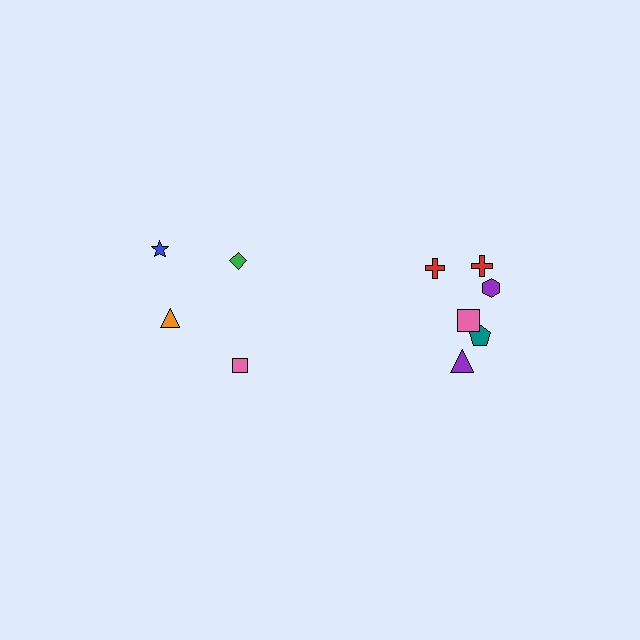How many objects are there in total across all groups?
There are 10 objects.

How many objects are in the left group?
There are 4 objects.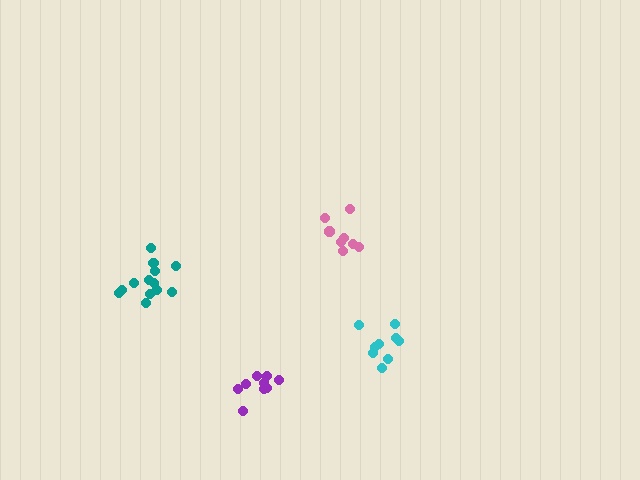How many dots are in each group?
Group 1: 9 dots, Group 2: 9 dots, Group 3: 14 dots, Group 4: 8 dots (40 total).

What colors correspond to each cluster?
The clusters are colored: purple, cyan, teal, pink.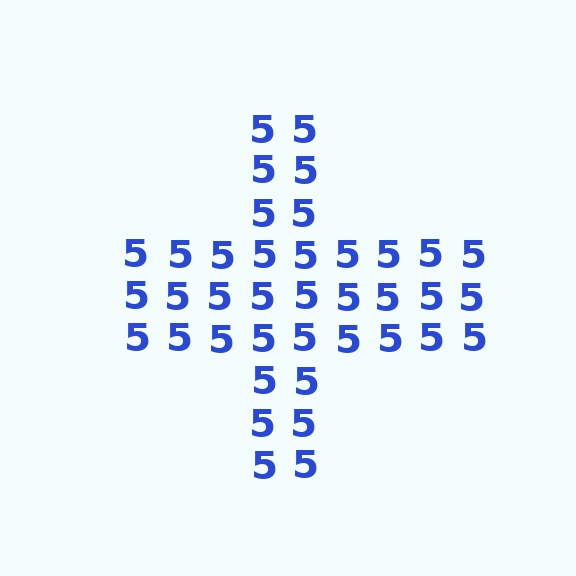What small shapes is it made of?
It is made of small digit 5's.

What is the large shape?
The large shape is a cross.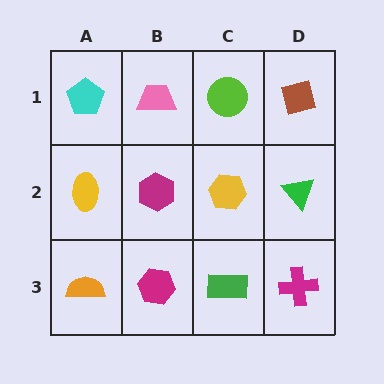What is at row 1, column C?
A lime circle.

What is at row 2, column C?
A yellow hexagon.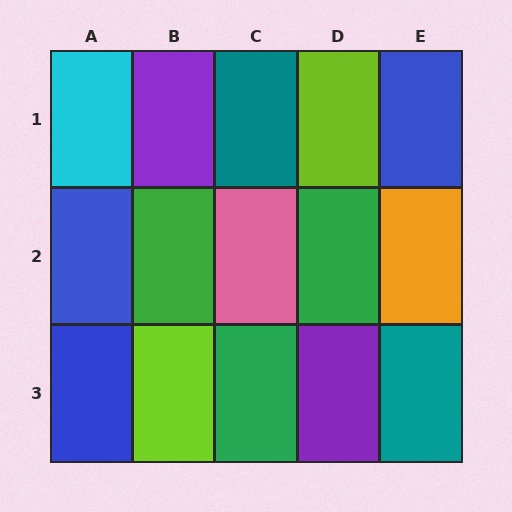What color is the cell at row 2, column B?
Green.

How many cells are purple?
2 cells are purple.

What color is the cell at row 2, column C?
Pink.